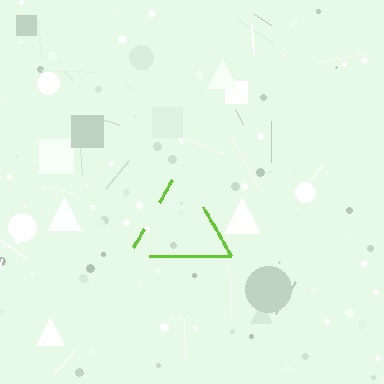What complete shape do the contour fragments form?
The contour fragments form a triangle.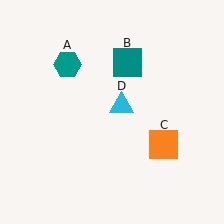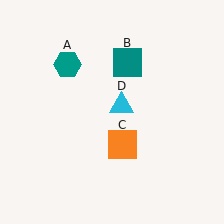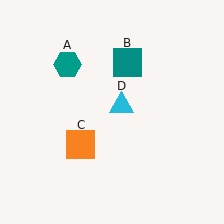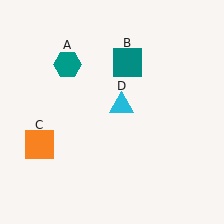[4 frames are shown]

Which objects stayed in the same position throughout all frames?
Teal hexagon (object A) and teal square (object B) and cyan triangle (object D) remained stationary.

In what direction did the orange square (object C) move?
The orange square (object C) moved left.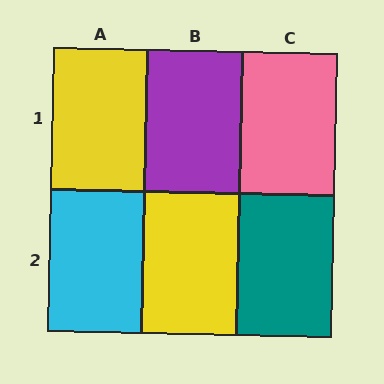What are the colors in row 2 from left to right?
Cyan, yellow, teal.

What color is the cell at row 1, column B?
Purple.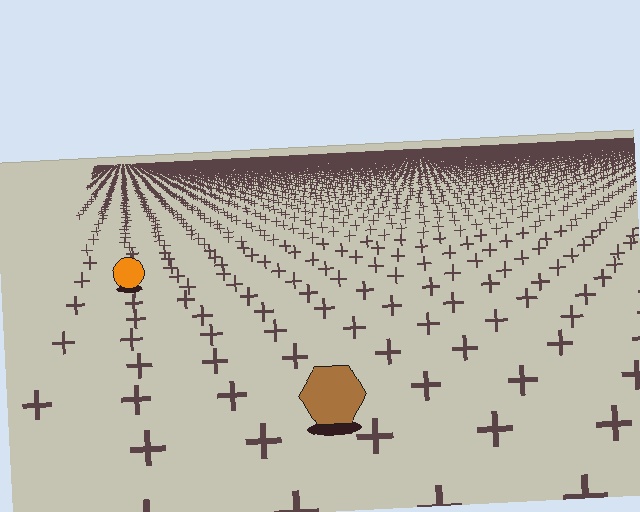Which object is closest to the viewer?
The brown hexagon is closest. The texture marks near it are larger and more spread out.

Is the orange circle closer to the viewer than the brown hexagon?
No. The brown hexagon is closer — you can tell from the texture gradient: the ground texture is coarser near it.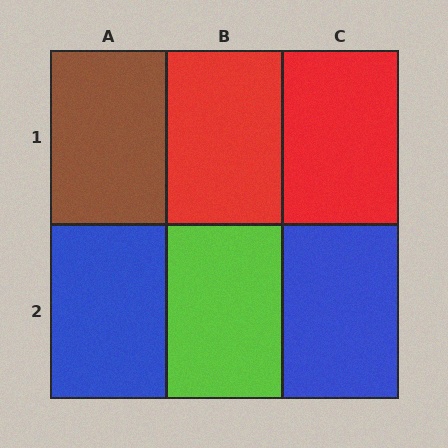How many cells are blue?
2 cells are blue.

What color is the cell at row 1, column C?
Red.